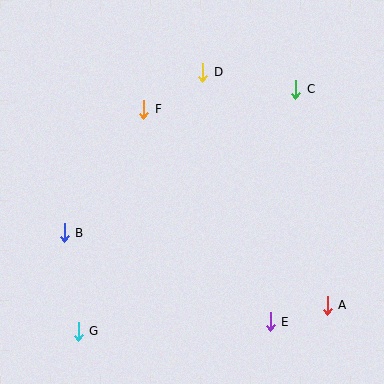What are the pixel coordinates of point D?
Point D is at (203, 72).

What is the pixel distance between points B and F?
The distance between B and F is 147 pixels.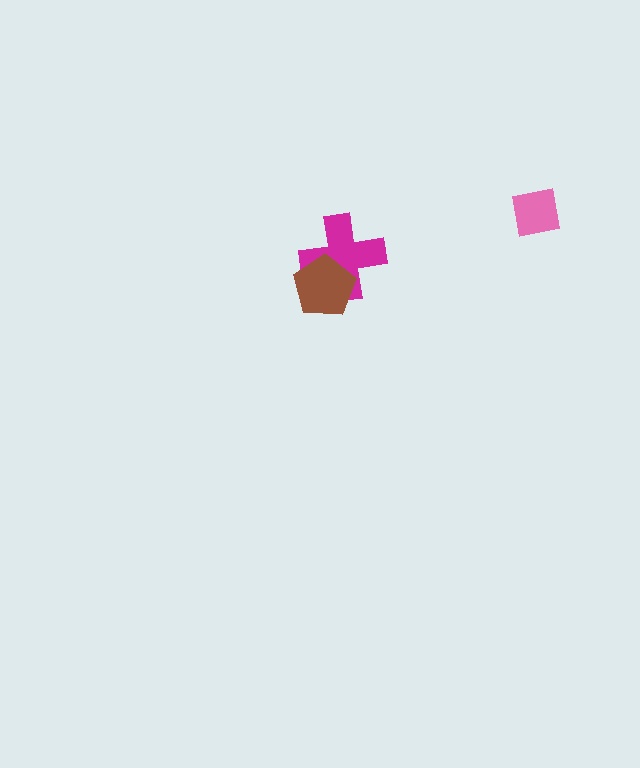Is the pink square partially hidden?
No, no other shape covers it.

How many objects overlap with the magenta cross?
1 object overlaps with the magenta cross.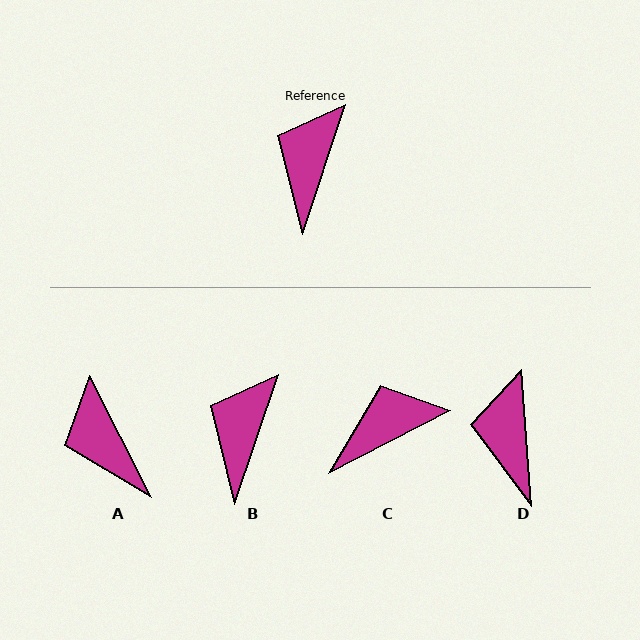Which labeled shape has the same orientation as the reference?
B.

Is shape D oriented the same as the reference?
No, it is off by about 23 degrees.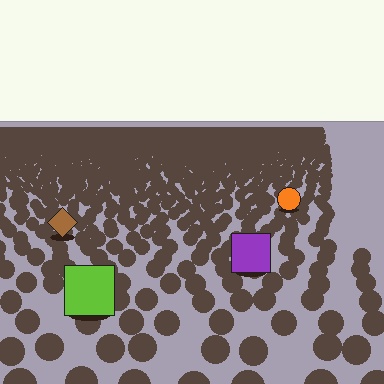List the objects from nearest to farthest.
From nearest to farthest: the lime square, the purple square, the brown diamond, the orange circle.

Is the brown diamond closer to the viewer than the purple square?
No. The purple square is closer — you can tell from the texture gradient: the ground texture is coarser near it.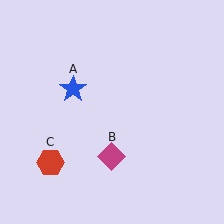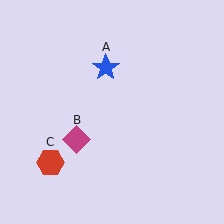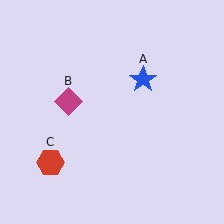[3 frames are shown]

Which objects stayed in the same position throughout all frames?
Red hexagon (object C) remained stationary.